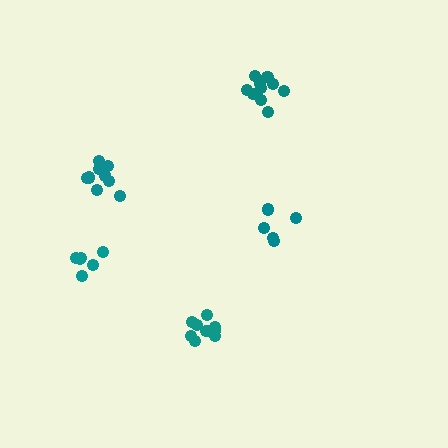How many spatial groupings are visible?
There are 5 spatial groupings.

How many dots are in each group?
Group 1: 6 dots, Group 2: 10 dots, Group 3: 10 dots, Group 4: 10 dots, Group 5: 6 dots (42 total).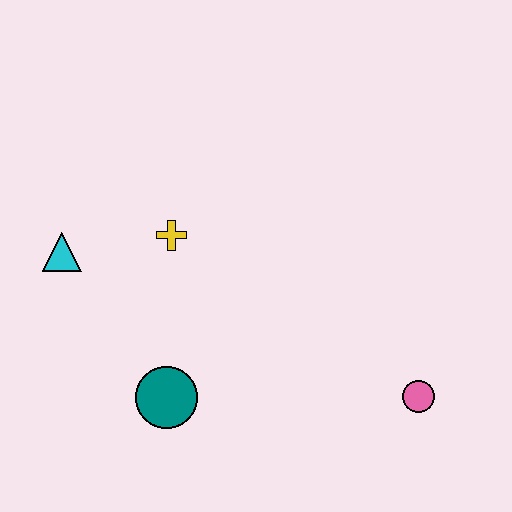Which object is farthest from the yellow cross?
The pink circle is farthest from the yellow cross.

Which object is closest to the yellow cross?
The cyan triangle is closest to the yellow cross.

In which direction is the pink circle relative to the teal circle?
The pink circle is to the right of the teal circle.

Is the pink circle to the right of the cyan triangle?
Yes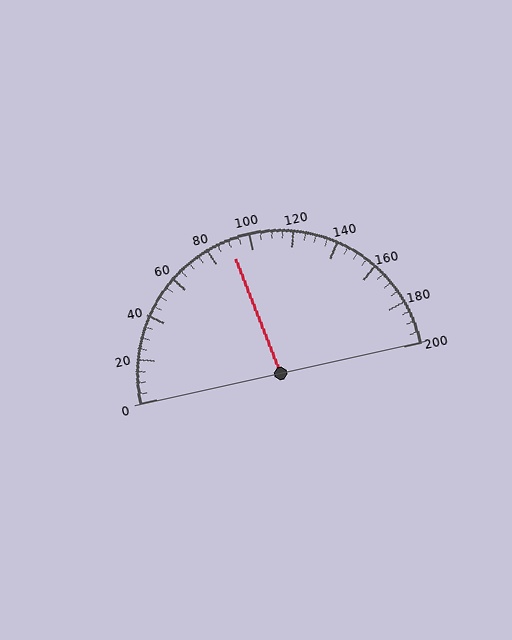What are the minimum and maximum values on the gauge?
The gauge ranges from 0 to 200.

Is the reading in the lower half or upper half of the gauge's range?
The reading is in the lower half of the range (0 to 200).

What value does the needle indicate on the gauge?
The needle indicates approximately 90.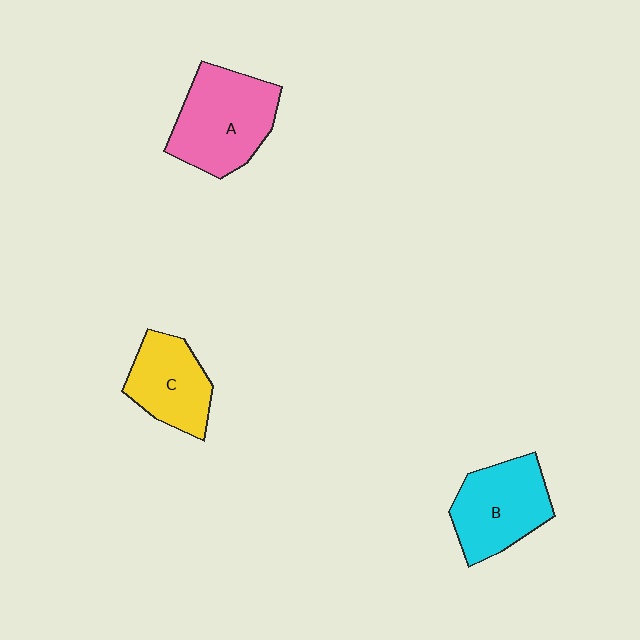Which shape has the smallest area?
Shape C (yellow).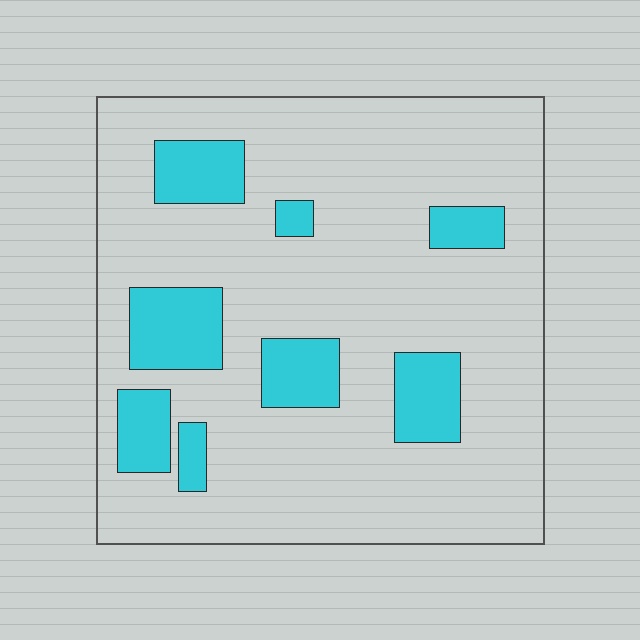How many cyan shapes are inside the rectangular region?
8.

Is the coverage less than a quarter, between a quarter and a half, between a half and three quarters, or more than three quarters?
Less than a quarter.